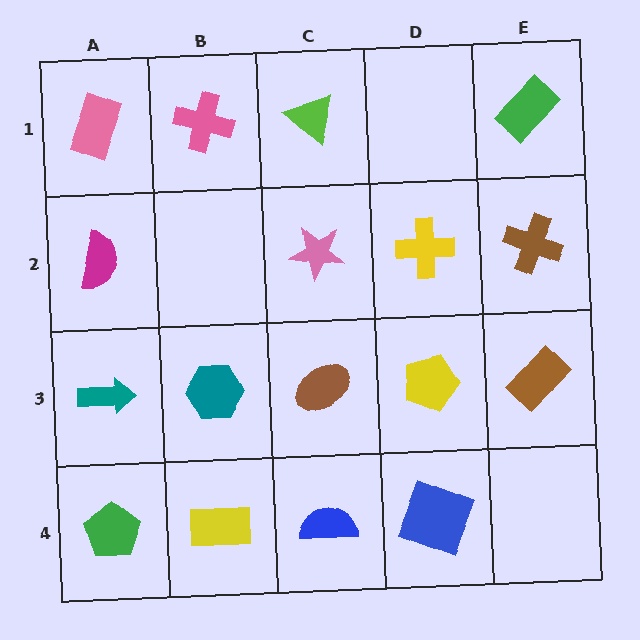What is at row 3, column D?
A yellow pentagon.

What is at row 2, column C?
A pink star.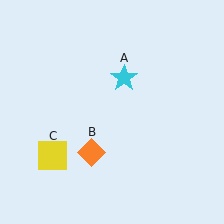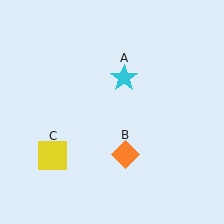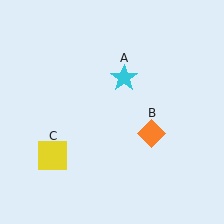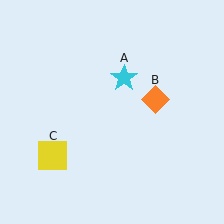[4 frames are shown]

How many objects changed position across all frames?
1 object changed position: orange diamond (object B).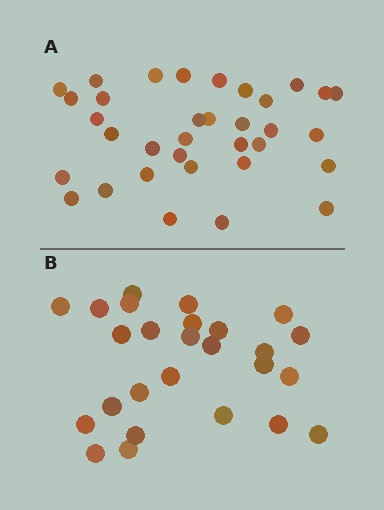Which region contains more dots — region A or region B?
Region A (the top region) has more dots.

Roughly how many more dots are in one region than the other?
Region A has roughly 8 or so more dots than region B.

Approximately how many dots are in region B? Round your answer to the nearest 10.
About 30 dots. (The exact count is 26, which rounds to 30.)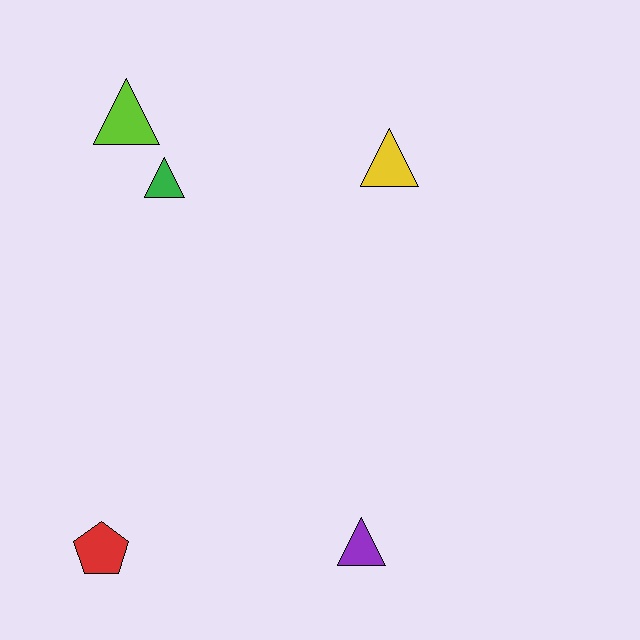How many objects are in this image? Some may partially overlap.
There are 5 objects.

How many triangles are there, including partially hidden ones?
There are 4 triangles.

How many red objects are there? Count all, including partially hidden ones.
There is 1 red object.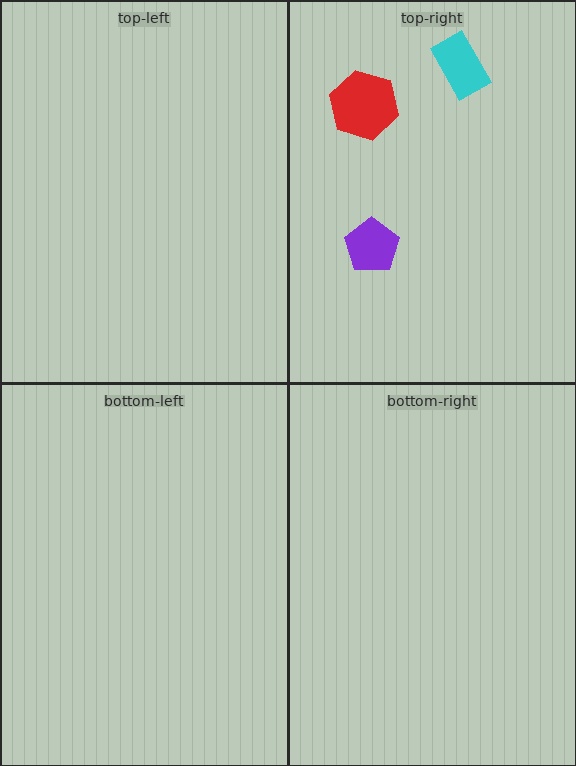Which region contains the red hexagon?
The top-right region.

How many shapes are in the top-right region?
3.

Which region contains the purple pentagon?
The top-right region.